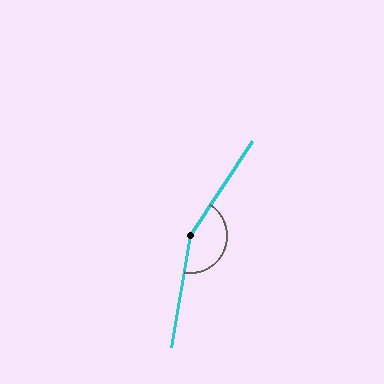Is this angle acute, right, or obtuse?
It is obtuse.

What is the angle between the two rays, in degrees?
Approximately 157 degrees.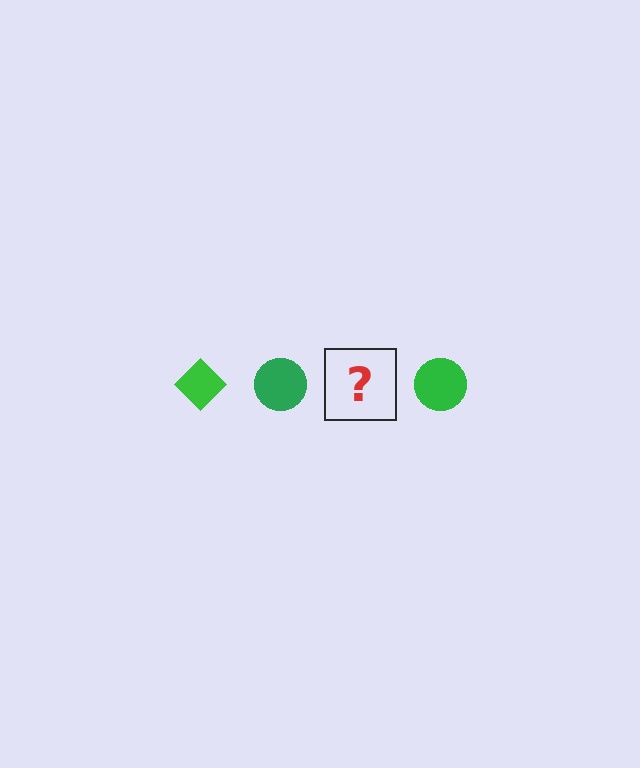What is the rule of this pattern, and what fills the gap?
The rule is that the pattern cycles through diamond, circle shapes in green. The gap should be filled with a green diamond.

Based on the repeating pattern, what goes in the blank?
The blank should be a green diamond.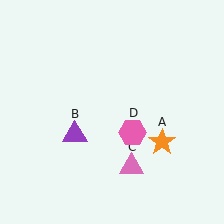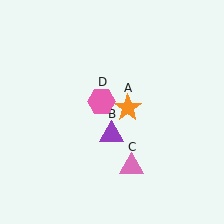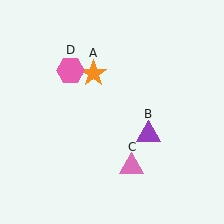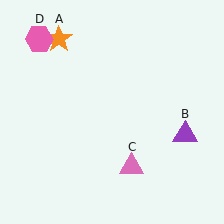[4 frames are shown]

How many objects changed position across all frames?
3 objects changed position: orange star (object A), purple triangle (object B), pink hexagon (object D).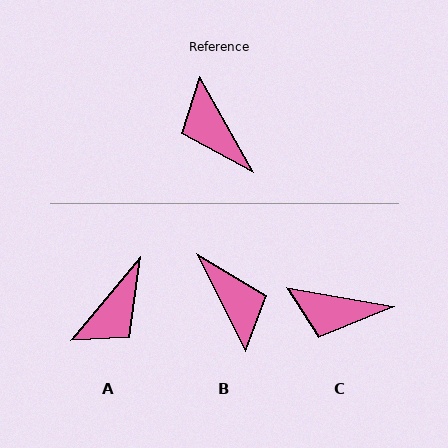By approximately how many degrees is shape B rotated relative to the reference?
Approximately 177 degrees counter-clockwise.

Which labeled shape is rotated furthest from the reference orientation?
B, about 177 degrees away.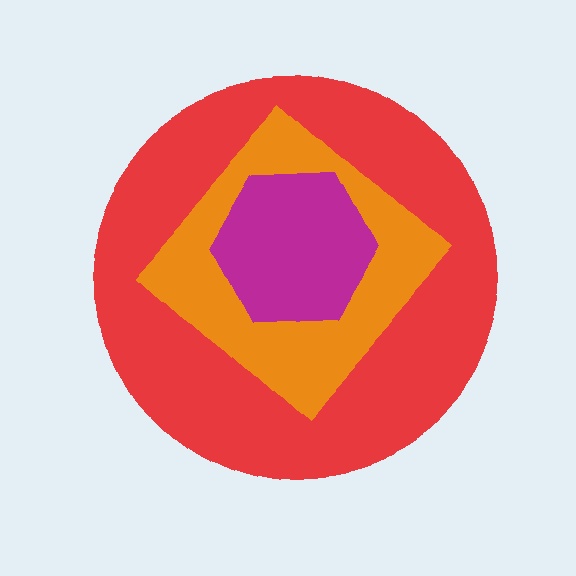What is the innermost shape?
The magenta hexagon.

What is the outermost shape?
The red circle.